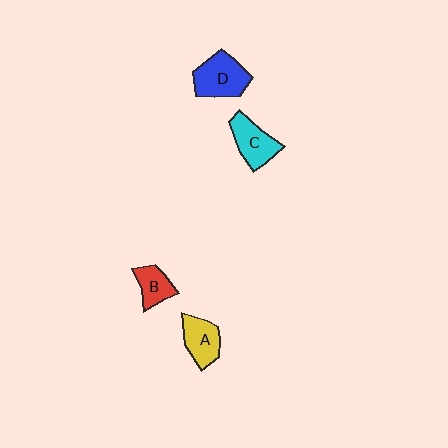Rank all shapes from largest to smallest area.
From largest to smallest: D (blue), C (cyan), A (yellow), B (red).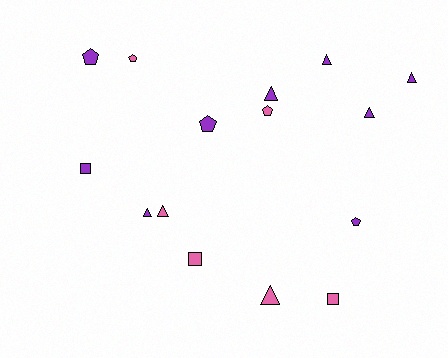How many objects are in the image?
There are 15 objects.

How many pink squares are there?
There are 2 pink squares.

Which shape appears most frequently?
Triangle, with 7 objects.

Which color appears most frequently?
Purple, with 9 objects.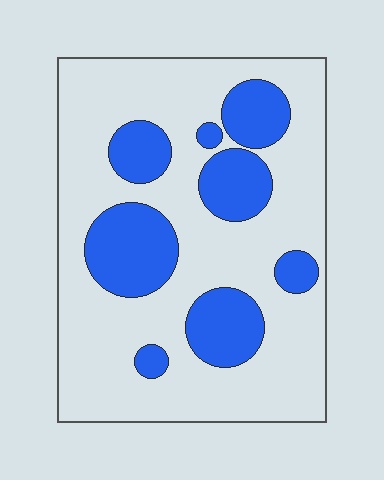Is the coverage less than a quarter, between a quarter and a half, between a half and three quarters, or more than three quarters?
Between a quarter and a half.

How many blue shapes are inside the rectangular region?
8.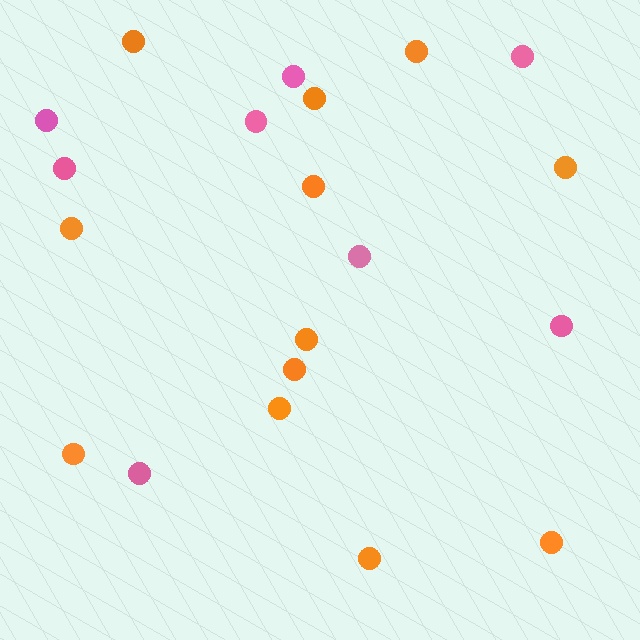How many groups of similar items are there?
There are 2 groups: one group of pink circles (8) and one group of orange circles (12).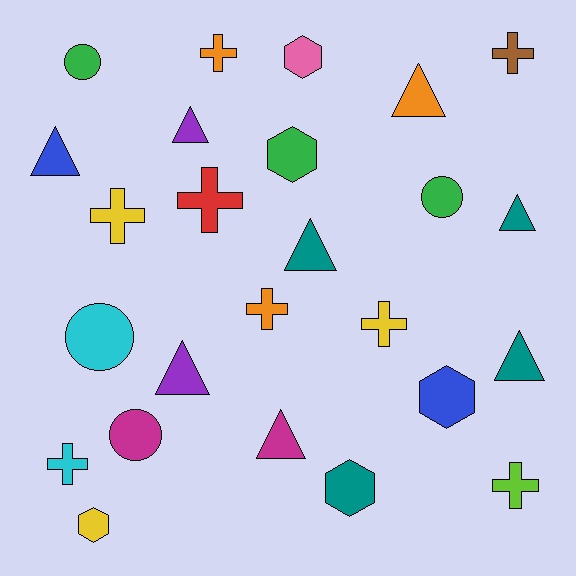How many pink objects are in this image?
There is 1 pink object.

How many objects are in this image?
There are 25 objects.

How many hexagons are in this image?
There are 5 hexagons.